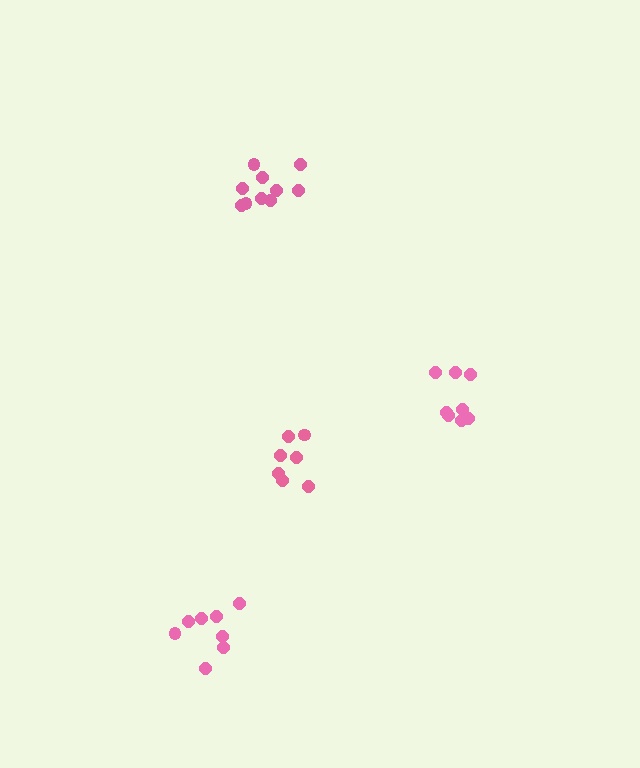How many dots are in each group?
Group 1: 8 dots, Group 2: 7 dots, Group 3: 8 dots, Group 4: 10 dots (33 total).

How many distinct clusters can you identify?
There are 4 distinct clusters.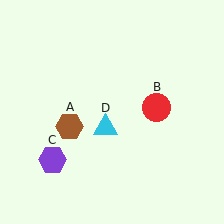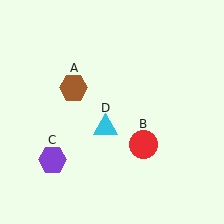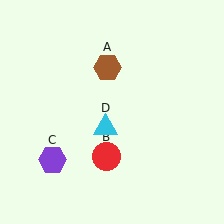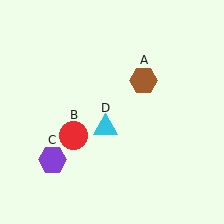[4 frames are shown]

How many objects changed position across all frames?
2 objects changed position: brown hexagon (object A), red circle (object B).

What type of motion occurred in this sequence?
The brown hexagon (object A), red circle (object B) rotated clockwise around the center of the scene.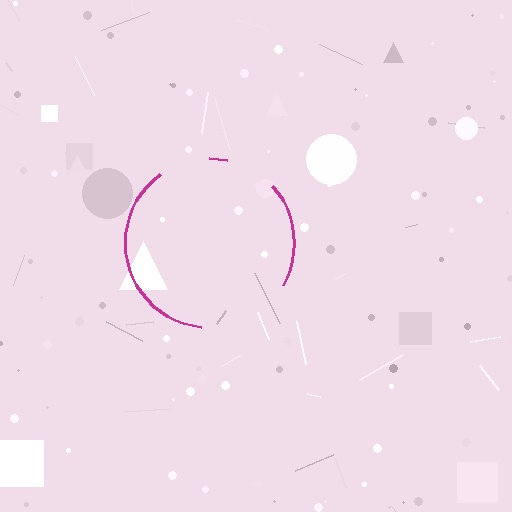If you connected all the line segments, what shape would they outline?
They would outline a circle.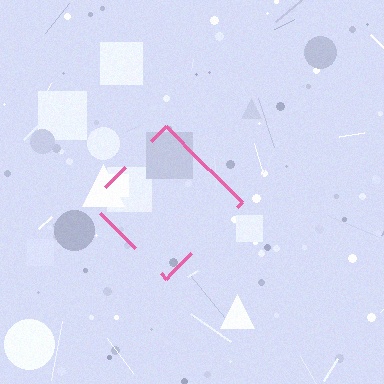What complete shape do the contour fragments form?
The contour fragments form a diamond.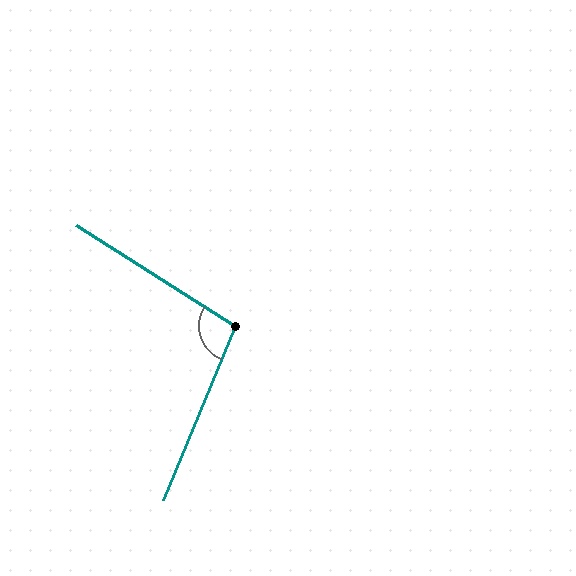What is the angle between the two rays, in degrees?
Approximately 100 degrees.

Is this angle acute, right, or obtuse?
It is obtuse.